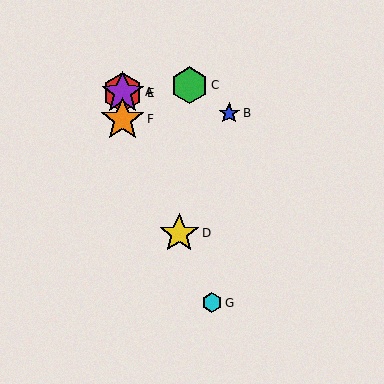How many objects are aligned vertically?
3 objects (A, E, F) are aligned vertically.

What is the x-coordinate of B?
Object B is at x≈229.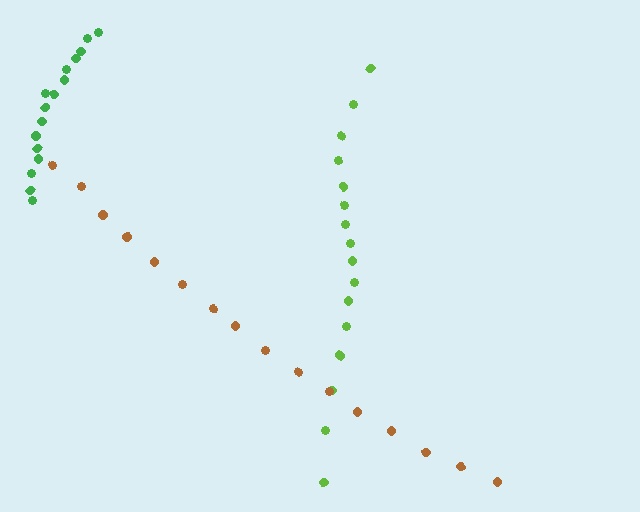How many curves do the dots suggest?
There are 3 distinct paths.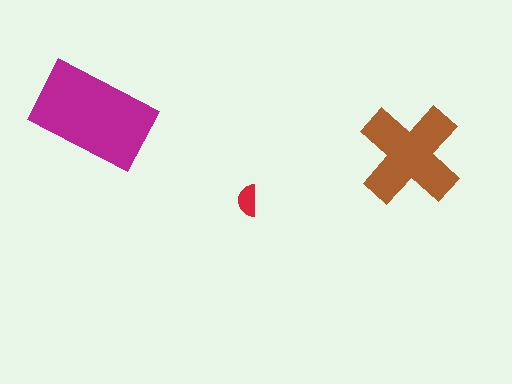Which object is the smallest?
The red semicircle.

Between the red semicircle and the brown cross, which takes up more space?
The brown cross.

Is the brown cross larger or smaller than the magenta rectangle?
Smaller.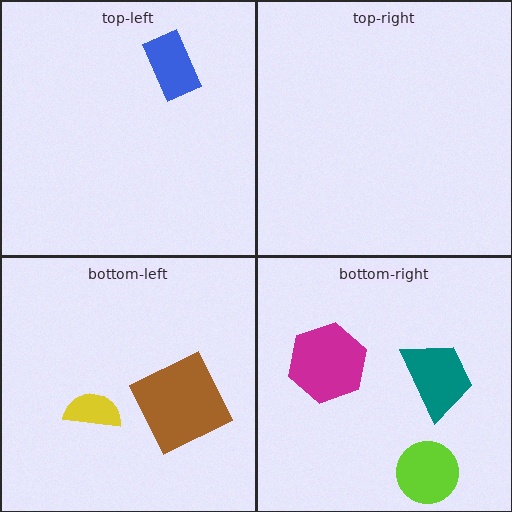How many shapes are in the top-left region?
1.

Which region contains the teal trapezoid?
The bottom-right region.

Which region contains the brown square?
The bottom-left region.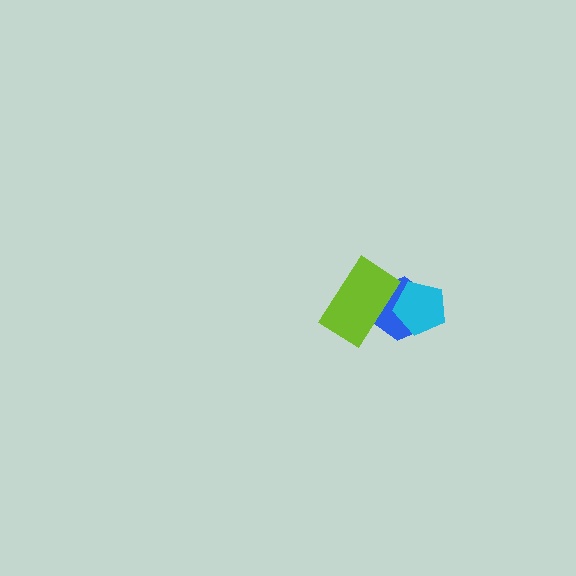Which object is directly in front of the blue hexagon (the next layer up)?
The cyan pentagon is directly in front of the blue hexagon.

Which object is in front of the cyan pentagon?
The lime rectangle is in front of the cyan pentagon.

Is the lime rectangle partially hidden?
No, no other shape covers it.